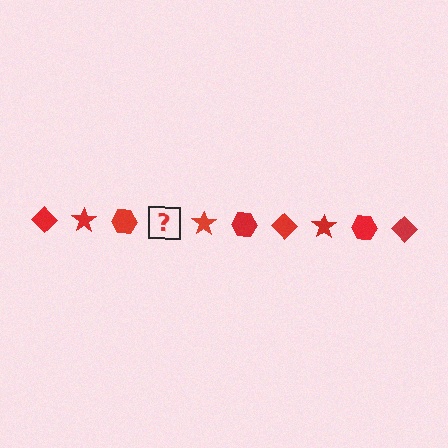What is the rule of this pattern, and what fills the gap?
The rule is that the pattern cycles through diamond, star, hexagon shapes in red. The gap should be filled with a red diamond.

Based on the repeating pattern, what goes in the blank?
The blank should be a red diamond.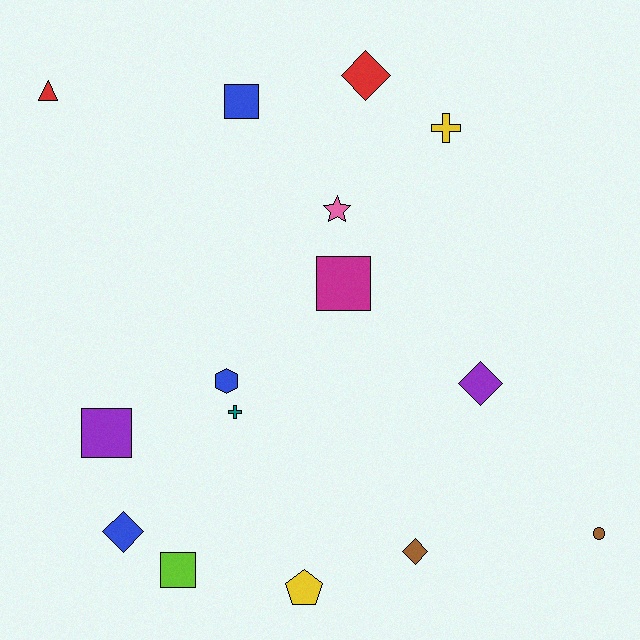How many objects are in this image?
There are 15 objects.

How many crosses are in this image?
There are 2 crosses.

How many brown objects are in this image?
There are 2 brown objects.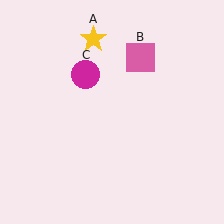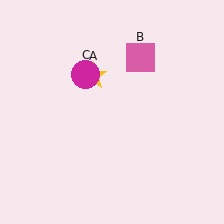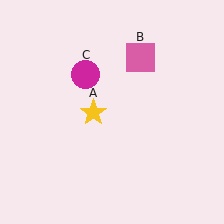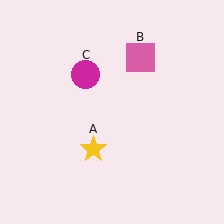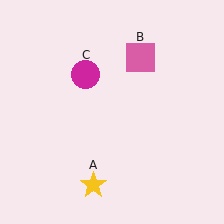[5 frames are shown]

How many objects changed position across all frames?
1 object changed position: yellow star (object A).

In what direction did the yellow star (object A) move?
The yellow star (object A) moved down.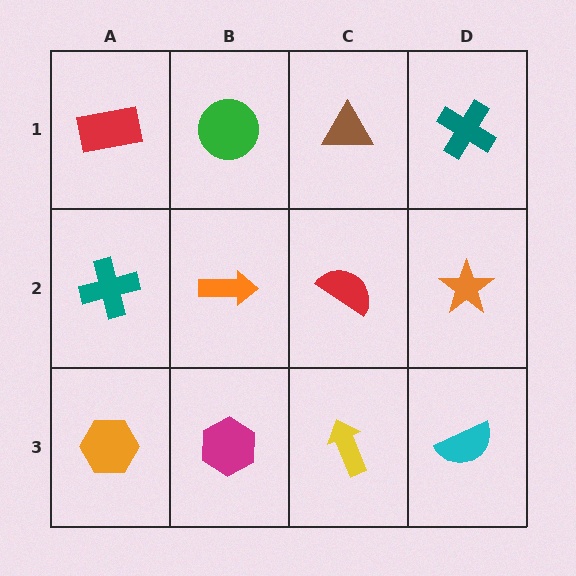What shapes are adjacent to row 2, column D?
A teal cross (row 1, column D), a cyan semicircle (row 3, column D), a red semicircle (row 2, column C).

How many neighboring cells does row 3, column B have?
3.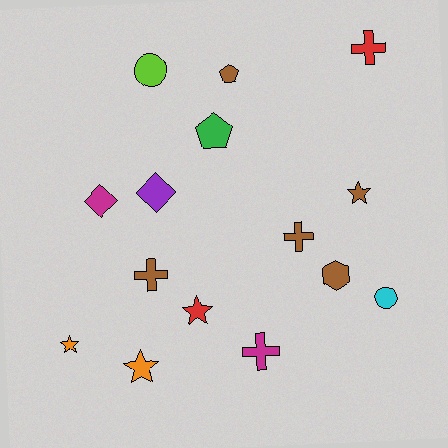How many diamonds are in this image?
There are 2 diamonds.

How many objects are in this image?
There are 15 objects.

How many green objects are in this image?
There is 1 green object.